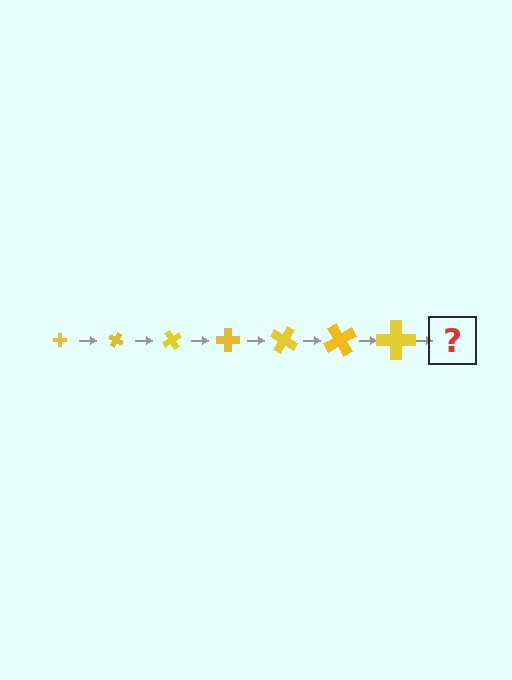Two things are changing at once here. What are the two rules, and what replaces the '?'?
The two rules are that the cross grows larger each step and it rotates 30 degrees each step. The '?' should be a cross, larger than the previous one and rotated 210 degrees from the start.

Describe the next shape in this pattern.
It should be a cross, larger than the previous one and rotated 210 degrees from the start.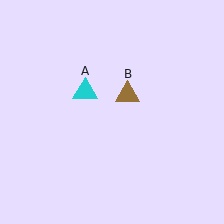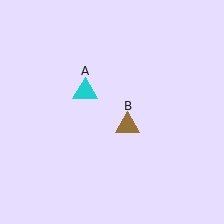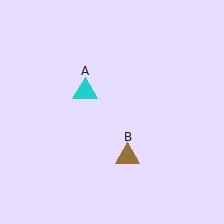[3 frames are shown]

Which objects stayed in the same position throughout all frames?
Cyan triangle (object A) remained stationary.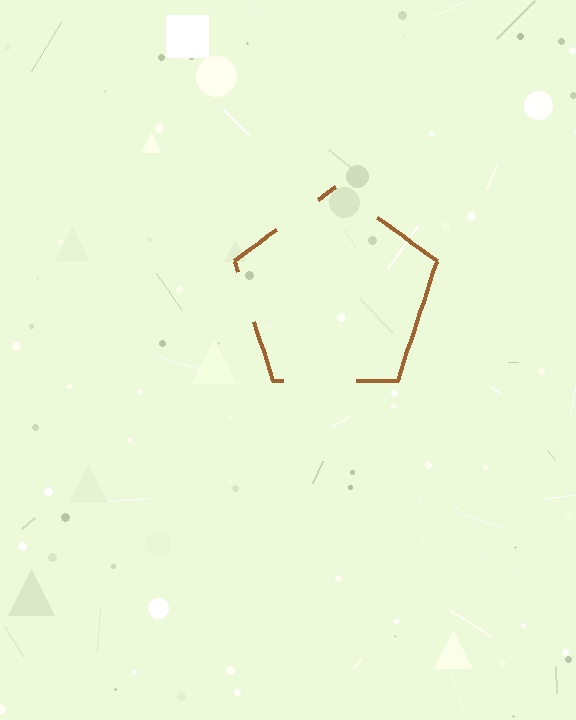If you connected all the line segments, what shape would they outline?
They would outline a pentagon.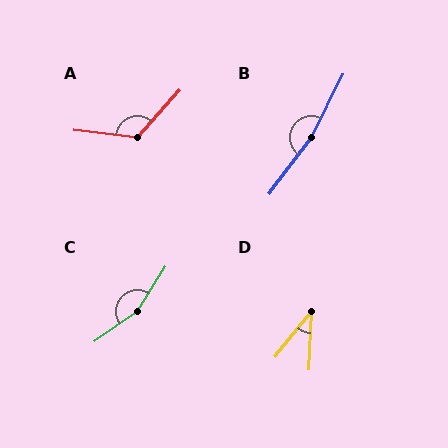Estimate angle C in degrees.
Approximately 157 degrees.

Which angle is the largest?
B, at approximately 169 degrees.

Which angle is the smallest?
D, at approximately 36 degrees.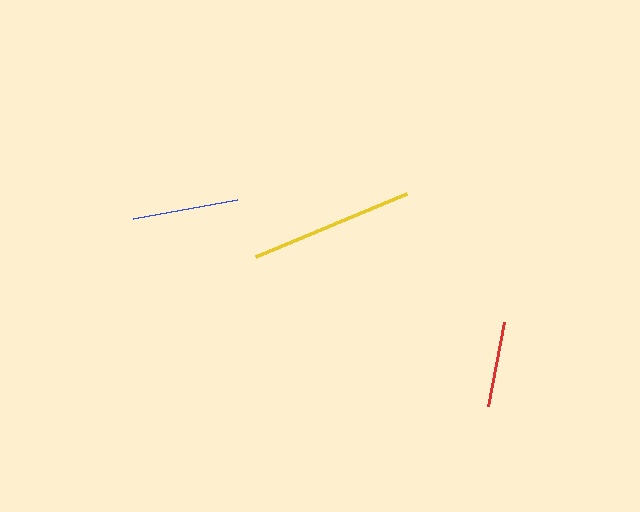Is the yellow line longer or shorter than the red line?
The yellow line is longer than the red line.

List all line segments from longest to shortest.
From longest to shortest: yellow, blue, red.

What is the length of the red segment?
The red segment is approximately 85 pixels long.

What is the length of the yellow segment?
The yellow segment is approximately 163 pixels long.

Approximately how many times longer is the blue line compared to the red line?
The blue line is approximately 1.2 times the length of the red line.